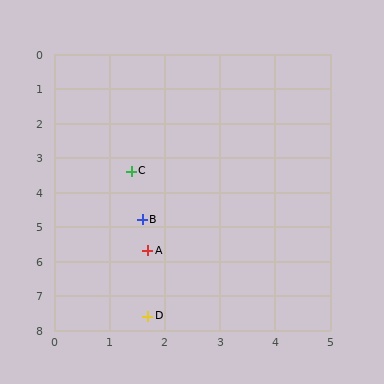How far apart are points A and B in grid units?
Points A and B are about 0.9 grid units apart.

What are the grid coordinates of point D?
Point D is at approximately (1.7, 7.6).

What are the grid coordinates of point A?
Point A is at approximately (1.7, 5.7).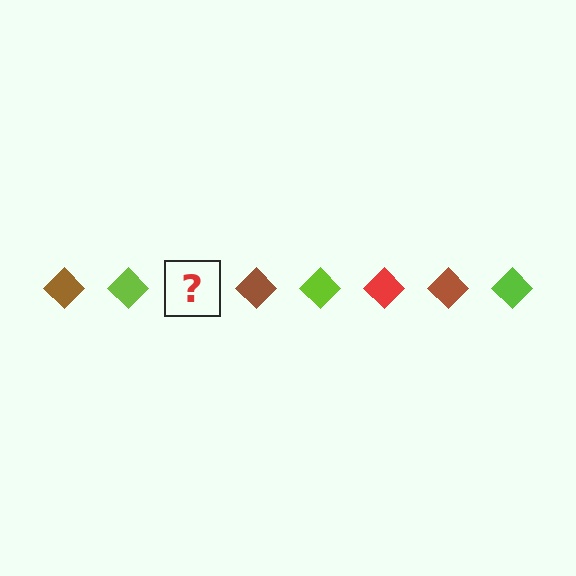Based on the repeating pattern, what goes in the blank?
The blank should be a red diamond.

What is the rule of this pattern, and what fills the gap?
The rule is that the pattern cycles through brown, lime, red diamonds. The gap should be filled with a red diamond.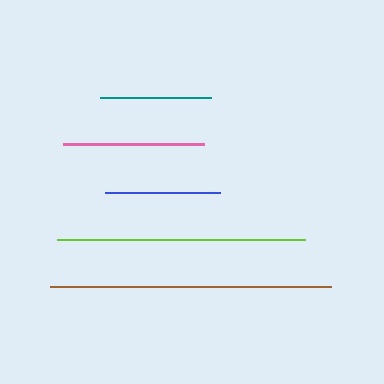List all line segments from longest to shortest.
From longest to shortest: brown, lime, pink, blue, teal.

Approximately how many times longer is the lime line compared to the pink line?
The lime line is approximately 1.8 times the length of the pink line.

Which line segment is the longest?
The brown line is the longest at approximately 281 pixels.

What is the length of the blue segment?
The blue segment is approximately 115 pixels long.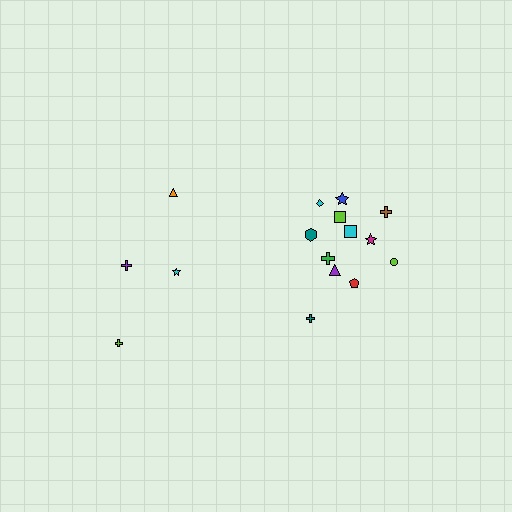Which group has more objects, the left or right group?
The right group.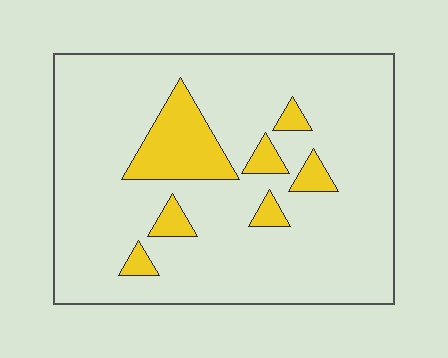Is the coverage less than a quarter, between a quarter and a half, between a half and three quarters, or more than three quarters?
Less than a quarter.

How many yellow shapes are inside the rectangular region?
7.